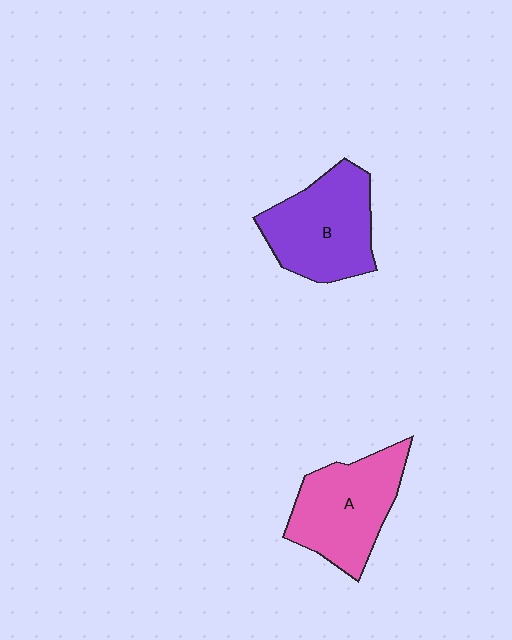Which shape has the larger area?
Shape B (purple).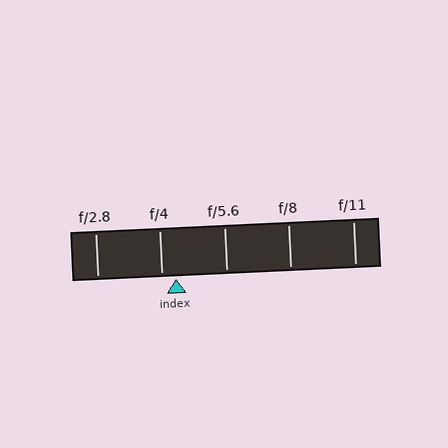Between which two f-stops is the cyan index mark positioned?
The index mark is between f/4 and f/5.6.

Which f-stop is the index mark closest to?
The index mark is closest to f/4.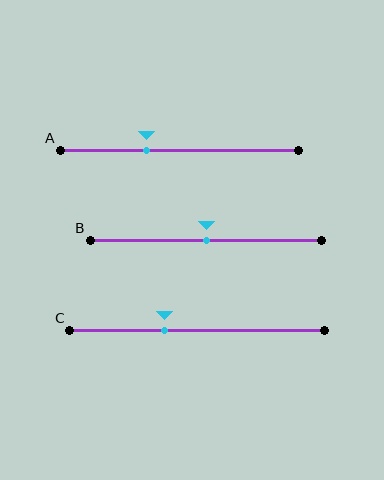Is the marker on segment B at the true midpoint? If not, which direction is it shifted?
Yes, the marker on segment B is at the true midpoint.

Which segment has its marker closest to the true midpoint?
Segment B has its marker closest to the true midpoint.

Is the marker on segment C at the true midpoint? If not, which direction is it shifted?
No, the marker on segment C is shifted to the left by about 13% of the segment length.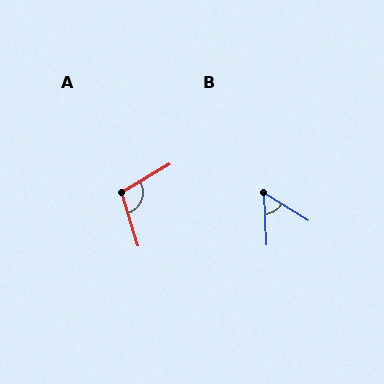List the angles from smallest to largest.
B (56°), A (103°).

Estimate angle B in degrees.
Approximately 56 degrees.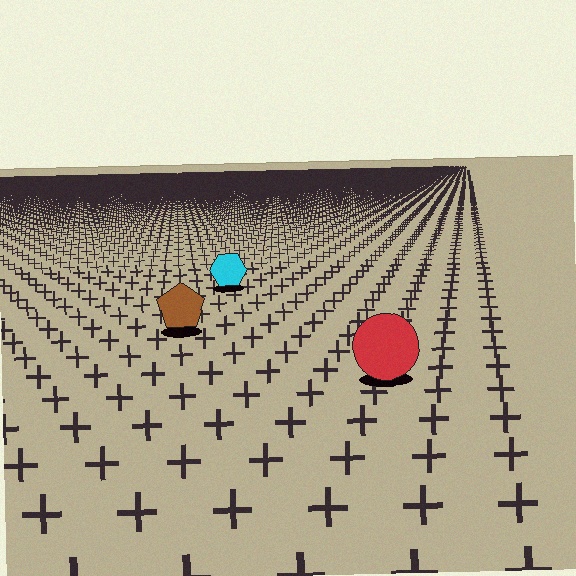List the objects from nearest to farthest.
From nearest to farthest: the red circle, the brown pentagon, the cyan hexagon.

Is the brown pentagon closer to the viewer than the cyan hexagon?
Yes. The brown pentagon is closer — you can tell from the texture gradient: the ground texture is coarser near it.